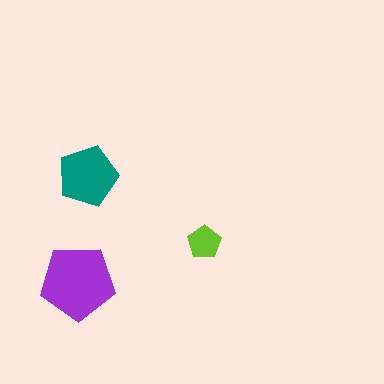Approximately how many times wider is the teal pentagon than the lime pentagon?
About 2 times wider.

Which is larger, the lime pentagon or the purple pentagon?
The purple one.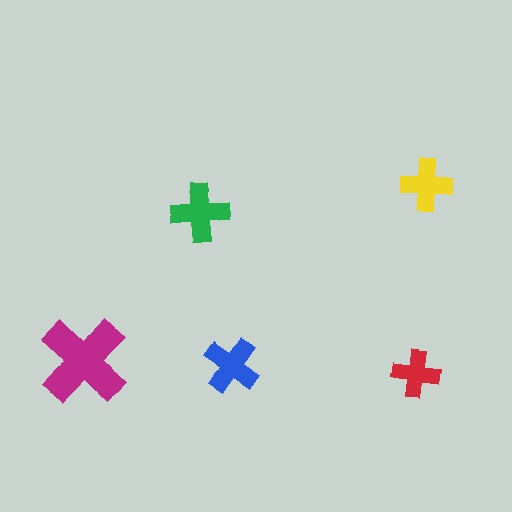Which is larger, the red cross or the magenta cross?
The magenta one.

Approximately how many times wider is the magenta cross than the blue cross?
About 1.5 times wider.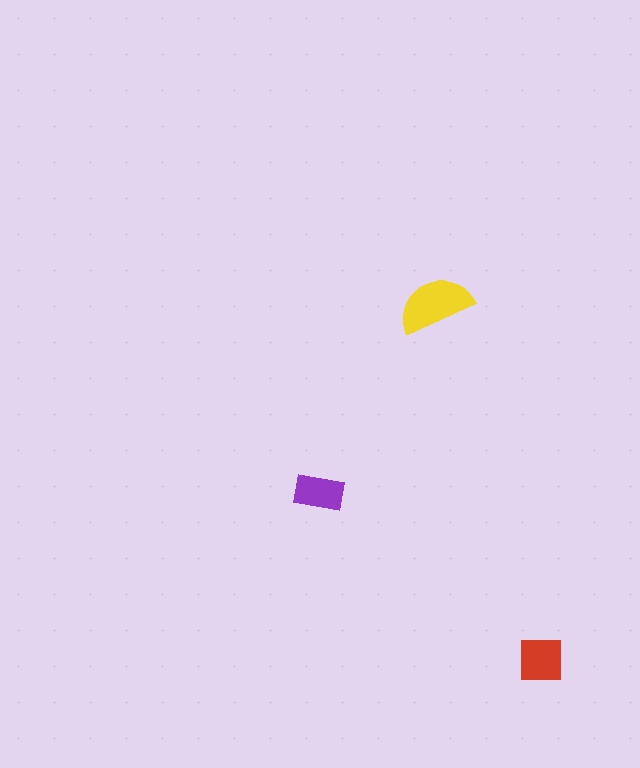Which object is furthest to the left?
The purple rectangle is leftmost.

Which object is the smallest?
The purple rectangle.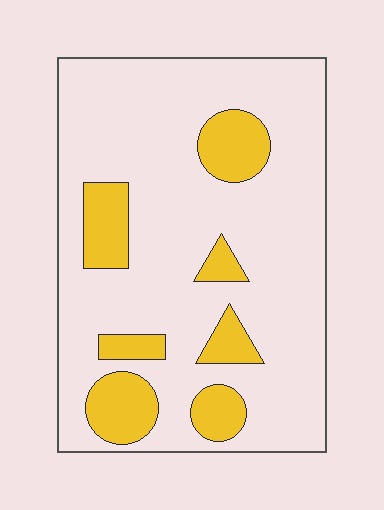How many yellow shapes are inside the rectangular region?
7.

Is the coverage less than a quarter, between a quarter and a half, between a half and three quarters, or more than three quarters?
Less than a quarter.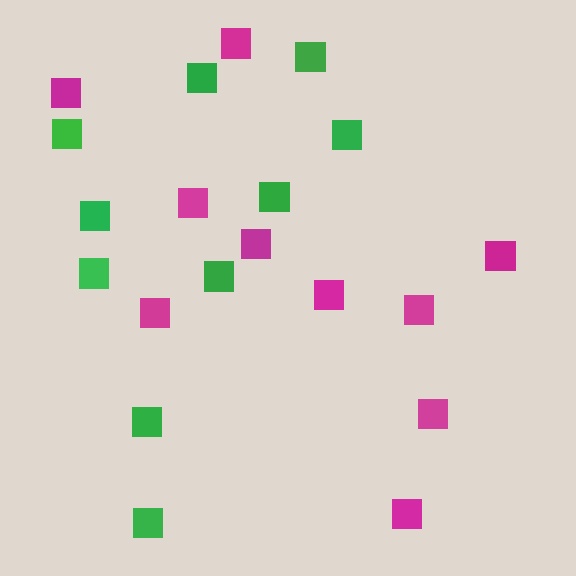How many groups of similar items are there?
There are 2 groups: one group of green squares (10) and one group of magenta squares (10).